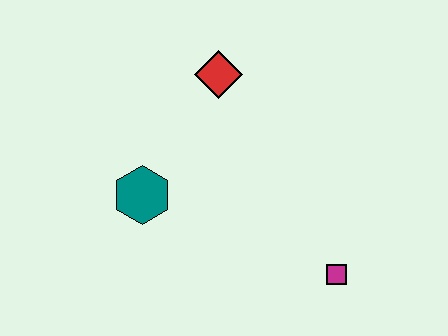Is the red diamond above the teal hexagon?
Yes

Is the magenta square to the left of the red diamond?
No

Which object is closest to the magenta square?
The teal hexagon is closest to the magenta square.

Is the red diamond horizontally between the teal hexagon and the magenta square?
Yes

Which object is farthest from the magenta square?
The red diamond is farthest from the magenta square.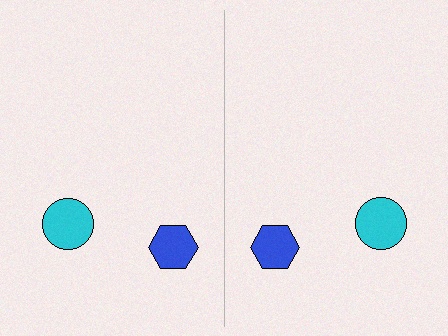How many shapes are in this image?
There are 4 shapes in this image.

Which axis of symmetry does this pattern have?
The pattern has a vertical axis of symmetry running through the center of the image.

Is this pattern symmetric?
Yes, this pattern has bilateral (reflection) symmetry.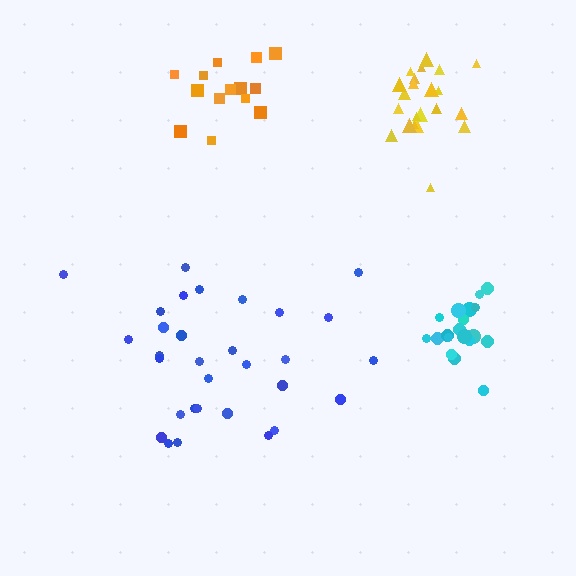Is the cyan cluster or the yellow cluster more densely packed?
Yellow.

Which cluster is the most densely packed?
Yellow.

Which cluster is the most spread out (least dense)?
Blue.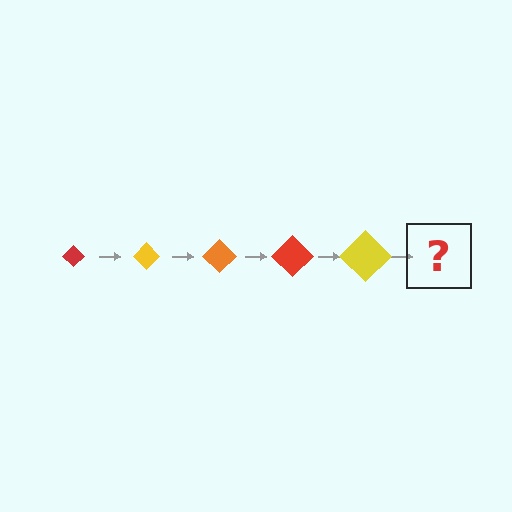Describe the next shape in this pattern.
It should be an orange diamond, larger than the previous one.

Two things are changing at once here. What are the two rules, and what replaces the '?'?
The two rules are that the diamond grows larger each step and the color cycles through red, yellow, and orange. The '?' should be an orange diamond, larger than the previous one.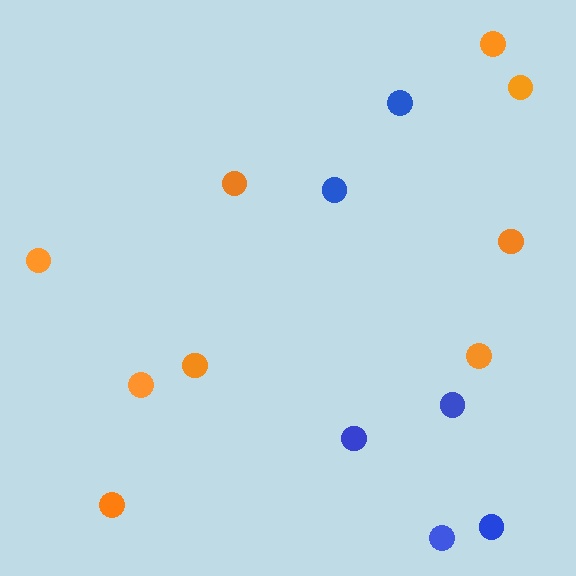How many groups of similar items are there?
There are 2 groups: one group of orange circles (9) and one group of blue circles (6).